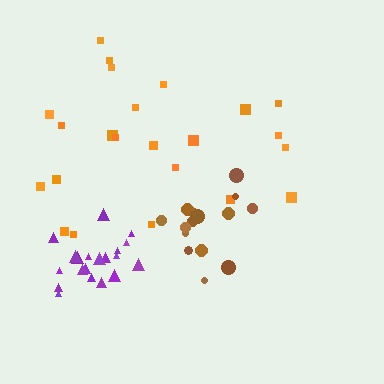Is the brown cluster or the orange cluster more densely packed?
Brown.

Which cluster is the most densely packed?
Purple.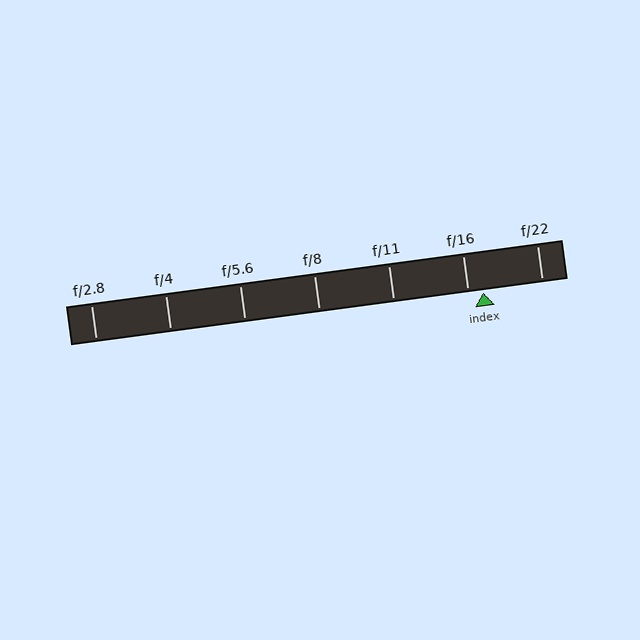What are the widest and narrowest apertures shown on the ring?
The widest aperture shown is f/2.8 and the narrowest is f/22.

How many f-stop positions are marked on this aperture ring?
There are 7 f-stop positions marked.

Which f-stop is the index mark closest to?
The index mark is closest to f/16.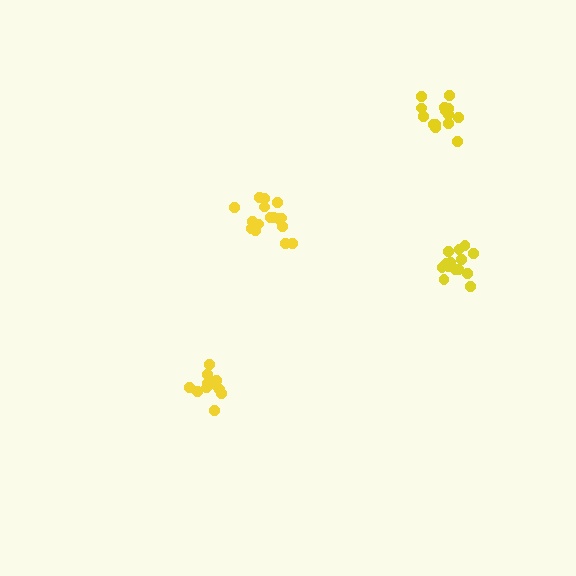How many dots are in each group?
Group 1: 16 dots, Group 2: 14 dots, Group 3: 14 dots, Group 4: 13 dots (57 total).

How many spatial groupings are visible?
There are 4 spatial groupings.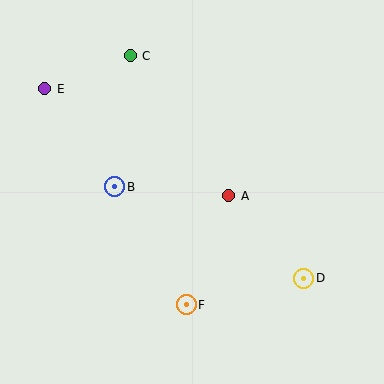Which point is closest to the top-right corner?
Point A is closest to the top-right corner.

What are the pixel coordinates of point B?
Point B is at (115, 187).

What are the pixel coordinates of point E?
Point E is at (45, 89).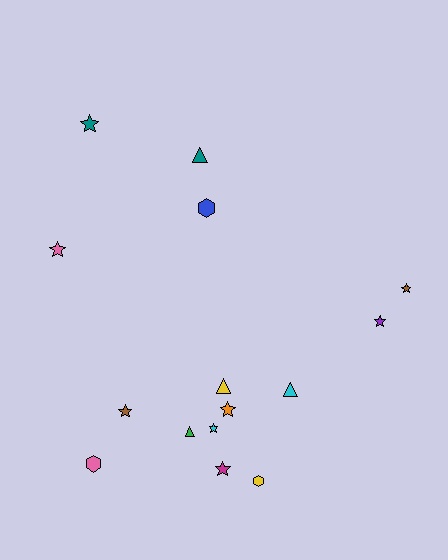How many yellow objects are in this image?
There are 2 yellow objects.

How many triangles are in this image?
There are 4 triangles.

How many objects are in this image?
There are 15 objects.